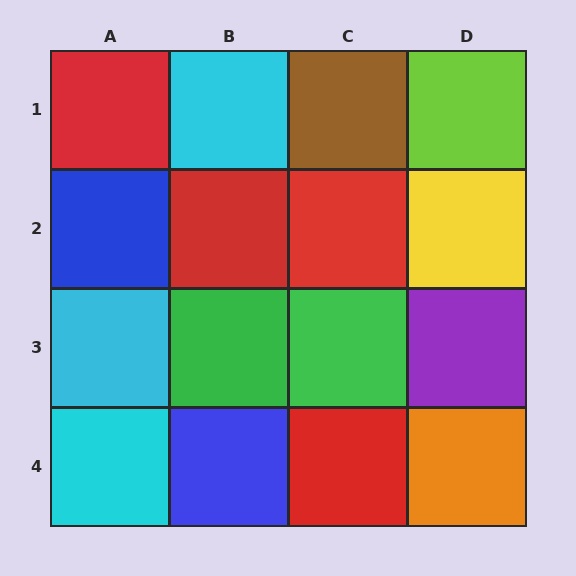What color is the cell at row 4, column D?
Orange.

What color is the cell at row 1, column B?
Cyan.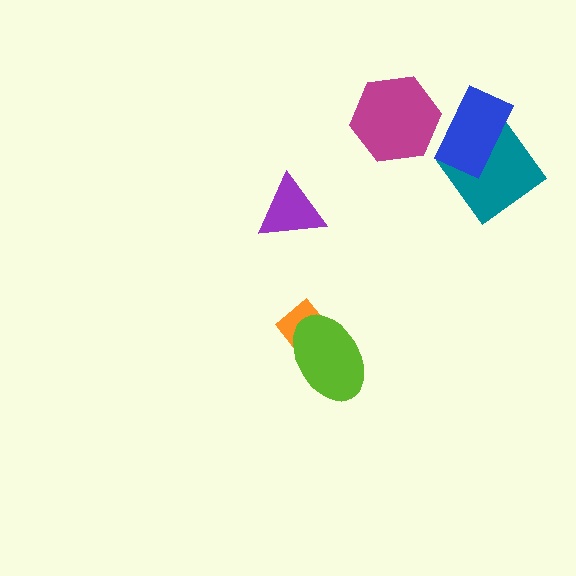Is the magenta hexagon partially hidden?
No, no other shape covers it.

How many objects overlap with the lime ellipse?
1 object overlaps with the lime ellipse.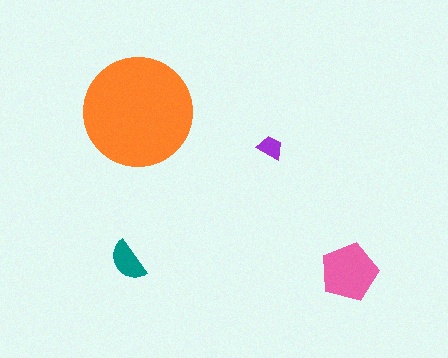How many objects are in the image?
There are 4 objects in the image.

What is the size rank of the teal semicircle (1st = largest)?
3rd.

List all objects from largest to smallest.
The orange circle, the pink pentagon, the teal semicircle, the purple trapezoid.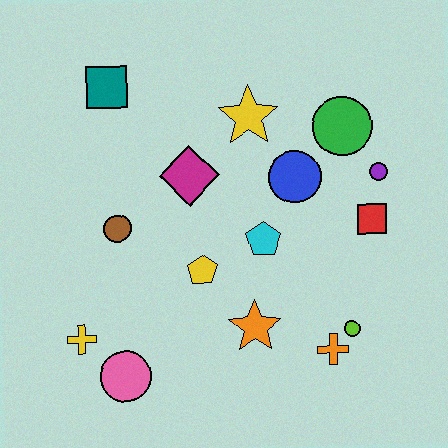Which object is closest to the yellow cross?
The pink circle is closest to the yellow cross.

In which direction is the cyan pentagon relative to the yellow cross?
The cyan pentagon is to the right of the yellow cross.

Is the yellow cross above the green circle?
No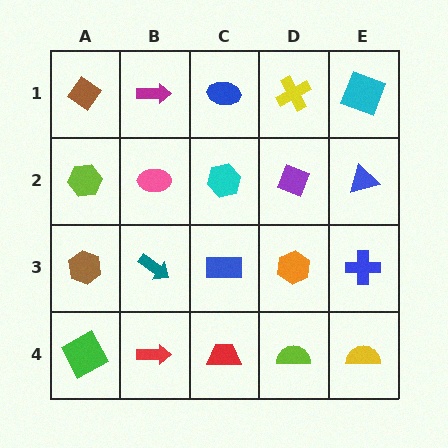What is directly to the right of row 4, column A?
A red arrow.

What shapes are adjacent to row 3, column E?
A blue triangle (row 2, column E), a yellow semicircle (row 4, column E), an orange hexagon (row 3, column D).